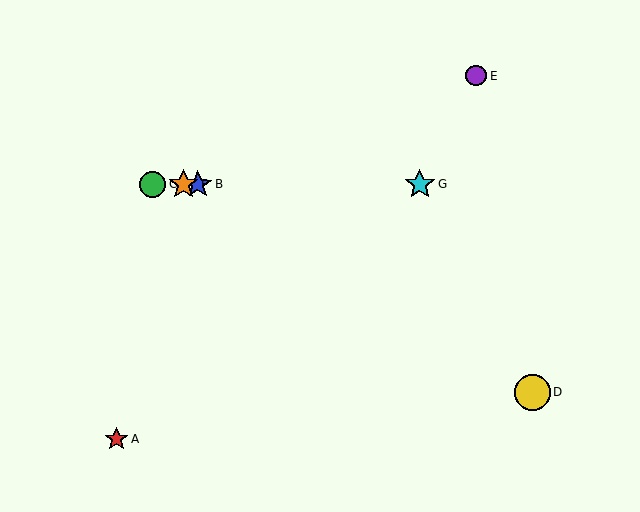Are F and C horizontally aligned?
Yes, both are at y≈184.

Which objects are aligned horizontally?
Objects B, C, F, G are aligned horizontally.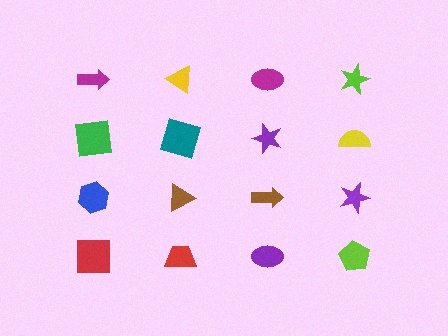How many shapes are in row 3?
4 shapes.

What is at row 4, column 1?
A red square.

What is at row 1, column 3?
A magenta ellipse.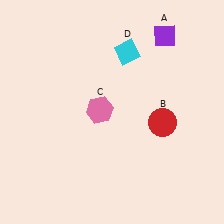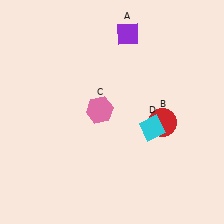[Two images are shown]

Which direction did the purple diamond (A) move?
The purple diamond (A) moved left.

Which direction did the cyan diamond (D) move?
The cyan diamond (D) moved down.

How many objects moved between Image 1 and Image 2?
2 objects moved between the two images.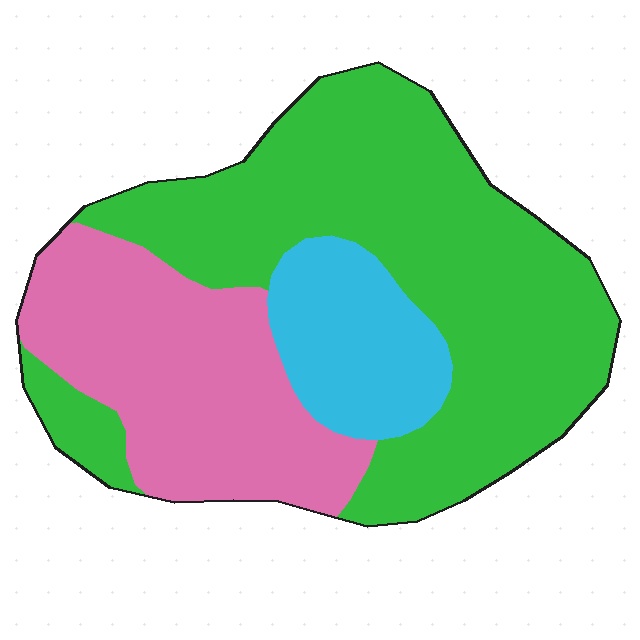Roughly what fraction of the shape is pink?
Pink takes up between a quarter and a half of the shape.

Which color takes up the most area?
Green, at roughly 55%.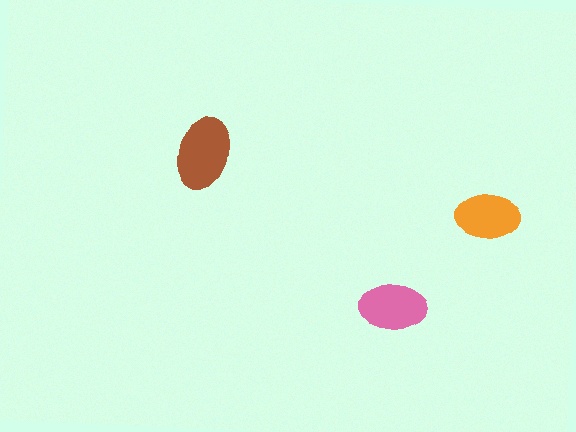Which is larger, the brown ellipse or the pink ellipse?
The brown one.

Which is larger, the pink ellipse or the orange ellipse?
The pink one.